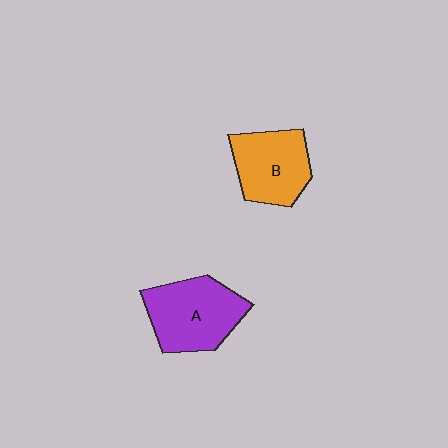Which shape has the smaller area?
Shape B (orange).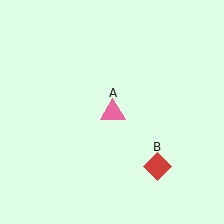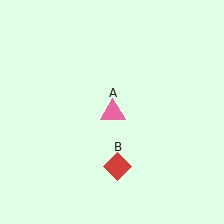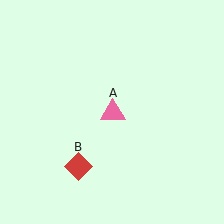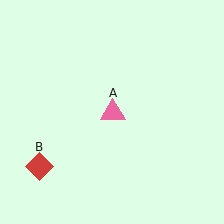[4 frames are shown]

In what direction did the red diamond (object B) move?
The red diamond (object B) moved left.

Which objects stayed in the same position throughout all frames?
Pink triangle (object A) remained stationary.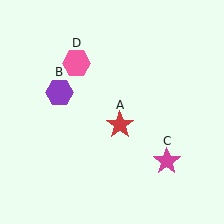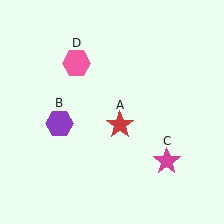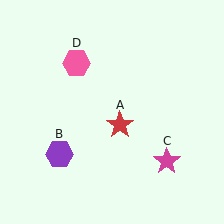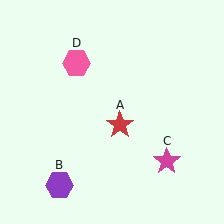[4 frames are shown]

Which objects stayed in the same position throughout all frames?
Red star (object A) and magenta star (object C) and pink hexagon (object D) remained stationary.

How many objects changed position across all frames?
1 object changed position: purple hexagon (object B).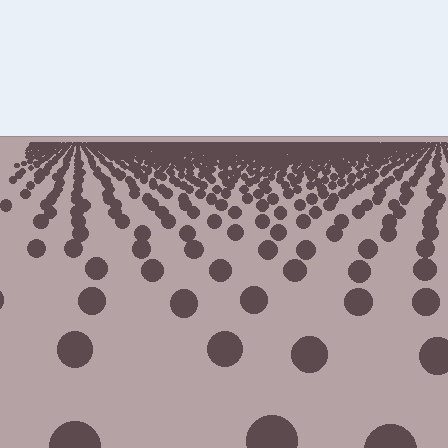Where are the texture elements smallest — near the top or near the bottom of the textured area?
Near the top.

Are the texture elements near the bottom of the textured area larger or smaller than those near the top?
Larger. Near the bottom, elements are closer to the viewer and appear at a bigger on-screen size.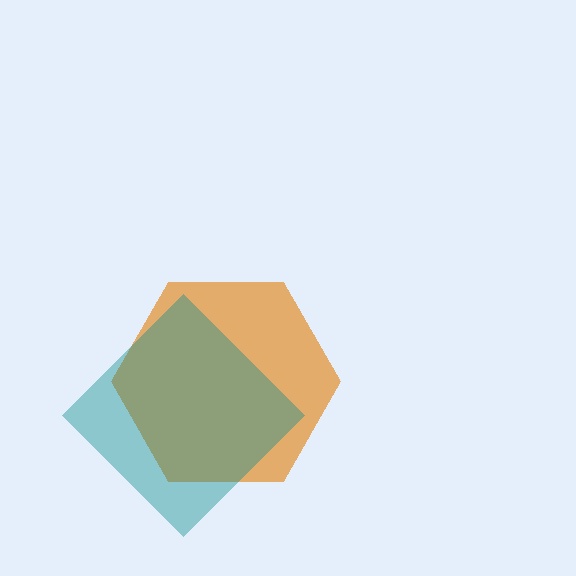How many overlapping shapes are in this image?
There are 2 overlapping shapes in the image.